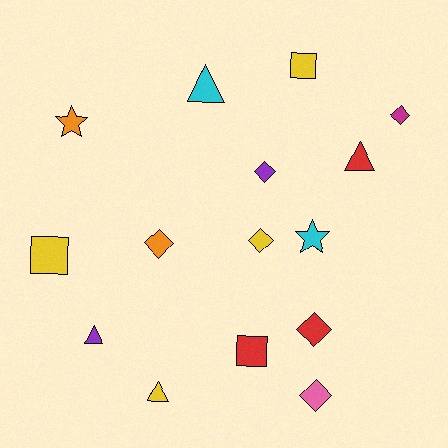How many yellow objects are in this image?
There are 4 yellow objects.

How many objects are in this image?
There are 15 objects.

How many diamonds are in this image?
There are 6 diamonds.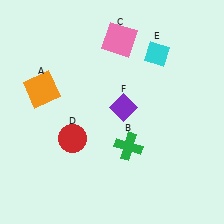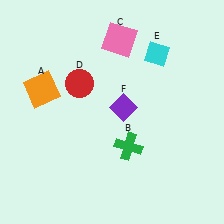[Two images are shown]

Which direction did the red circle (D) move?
The red circle (D) moved up.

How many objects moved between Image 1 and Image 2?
1 object moved between the two images.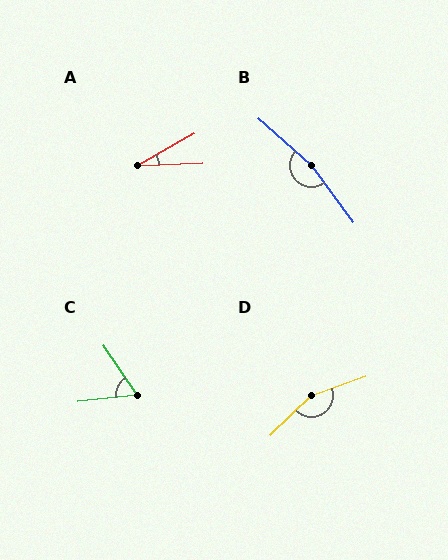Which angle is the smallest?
A, at approximately 27 degrees.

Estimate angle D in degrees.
Approximately 155 degrees.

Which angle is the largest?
B, at approximately 168 degrees.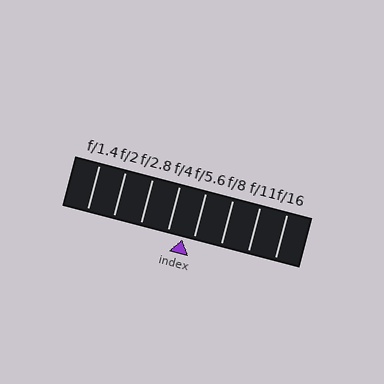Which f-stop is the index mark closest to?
The index mark is closest to f/5.6.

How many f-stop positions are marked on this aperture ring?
There are 8 f-stop positions marked.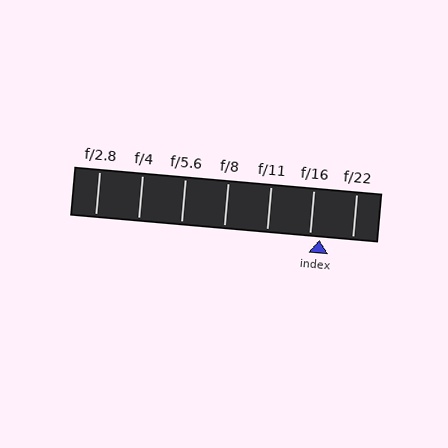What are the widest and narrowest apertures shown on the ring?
The widest aperture shown is f/2.8 and the narrowest is f/22.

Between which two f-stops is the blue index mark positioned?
The index mark is between f/16 and f/22.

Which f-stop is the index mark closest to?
The index mark is closest to f/16.